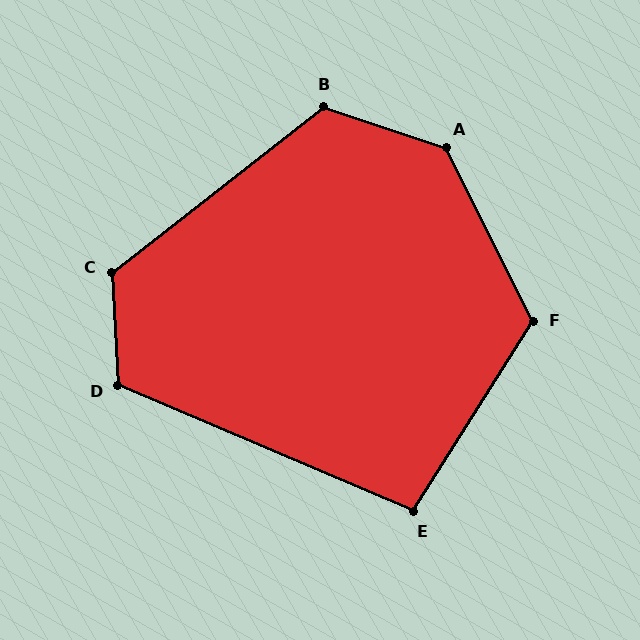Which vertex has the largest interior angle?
A, at approximately 135 degrees.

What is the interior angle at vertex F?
Approximately 121 degrees (obtuse).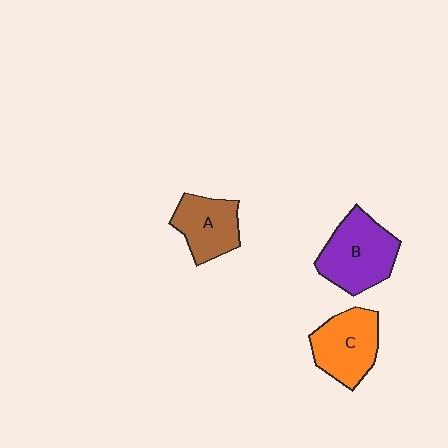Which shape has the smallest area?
Shape A (brown).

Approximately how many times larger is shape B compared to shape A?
Approximately 1.4 times.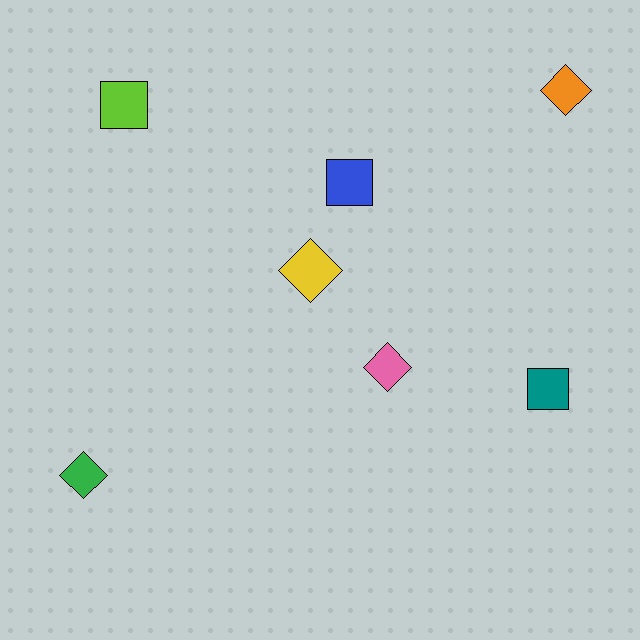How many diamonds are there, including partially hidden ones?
There are 4 diamonds.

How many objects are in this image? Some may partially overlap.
There are 7 objects.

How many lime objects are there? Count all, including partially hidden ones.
There is 1 lime object.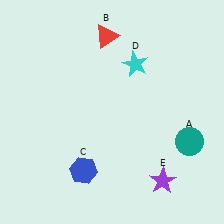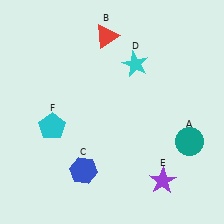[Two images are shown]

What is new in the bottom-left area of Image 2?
A cyan pentagon (F) was added in the bottom-left area of Image 2.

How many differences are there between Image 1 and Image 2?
There is 1 difference between the two images.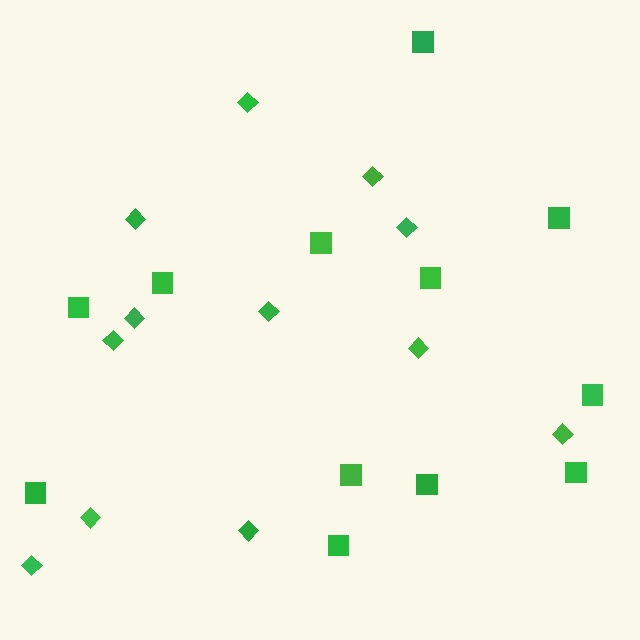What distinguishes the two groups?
There are 2 groups: one group of squares (12) and one group of diamonds (12).